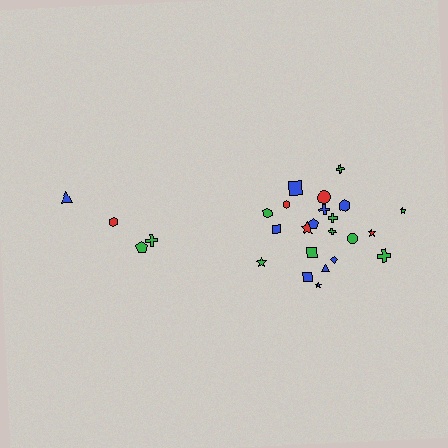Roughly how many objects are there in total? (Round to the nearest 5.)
Roughly 25 objects in total.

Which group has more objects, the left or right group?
The right group.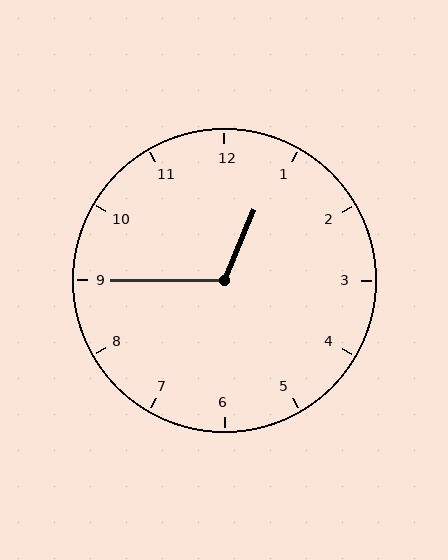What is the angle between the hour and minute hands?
Approximately 112 degrees.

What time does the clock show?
12:45.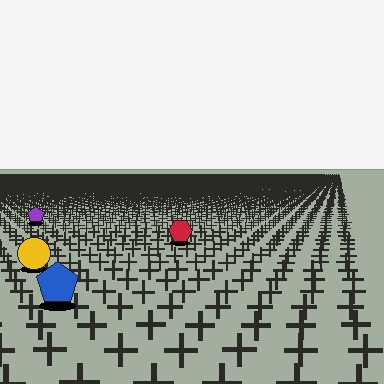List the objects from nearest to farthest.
From nearest to farthest: the blue pentagon, the yellow circle, the red hexagon, the purple pentagon.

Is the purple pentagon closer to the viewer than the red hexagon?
No. The red hexagon is closer — you can tell from the texture gradient: the ground texture is coarser near it.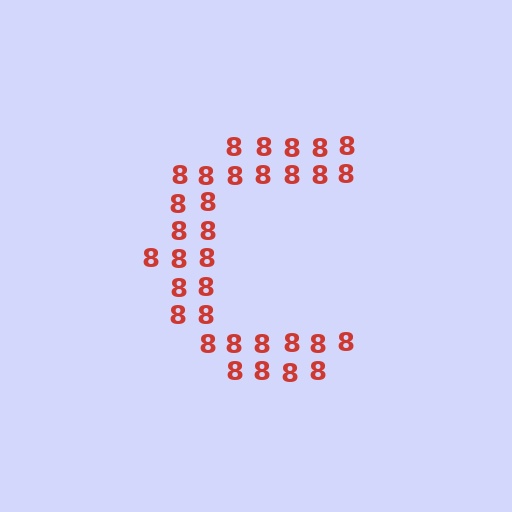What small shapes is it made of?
It is made of small digit 8's.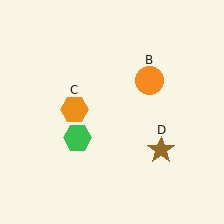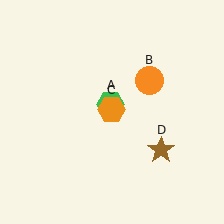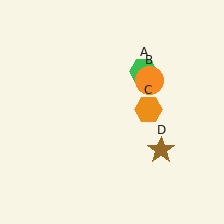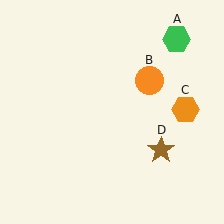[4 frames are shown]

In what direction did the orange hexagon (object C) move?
The orange hexagon (object C) moved right.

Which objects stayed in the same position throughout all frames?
Orange circle (object B) and brown star (object D) remained stationary.